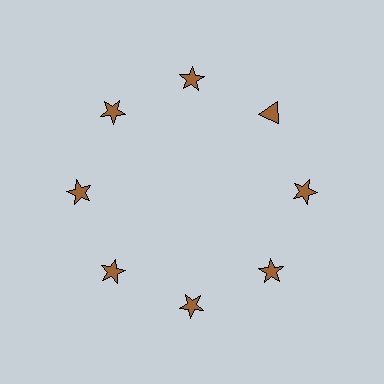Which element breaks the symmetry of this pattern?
The brown triangle at roughly the 2 o'clock position breaks the symmetry. All other shapes are brown stars.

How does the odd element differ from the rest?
It has a different shape: triangle instead of star.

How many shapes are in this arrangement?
There are 8 shapes arranged in a ring pattern.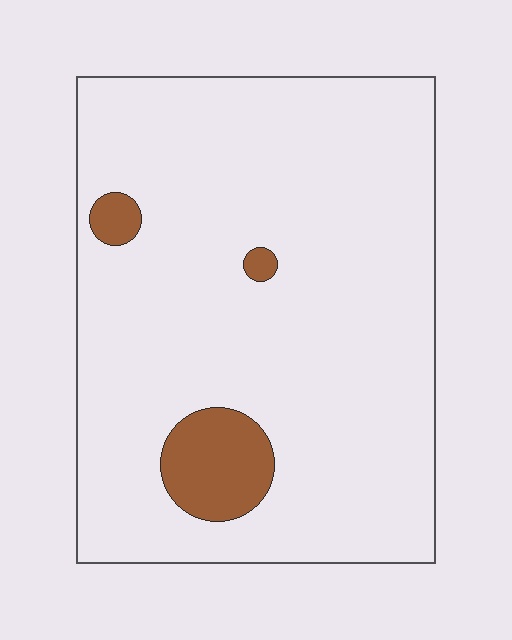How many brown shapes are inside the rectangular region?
3.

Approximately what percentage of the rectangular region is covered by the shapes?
Approximately 10%.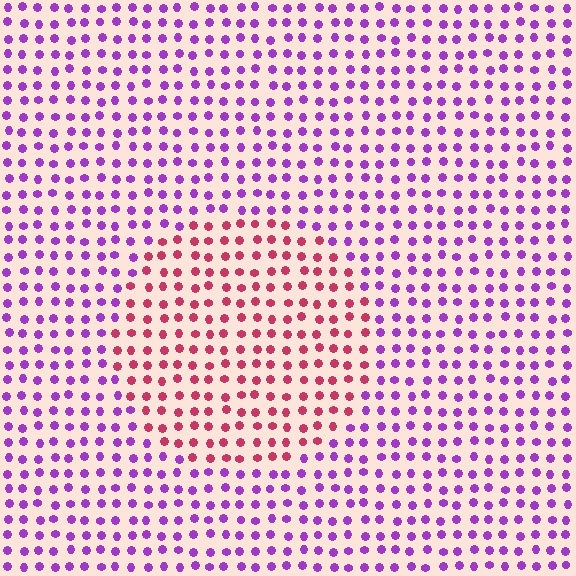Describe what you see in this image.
The image is filled with small purple elements in a uniform arrangement. A circle-shaped region is visible where the elements are tinted to a slightly different hue, forming a subtle color boundary.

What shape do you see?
I see a circle.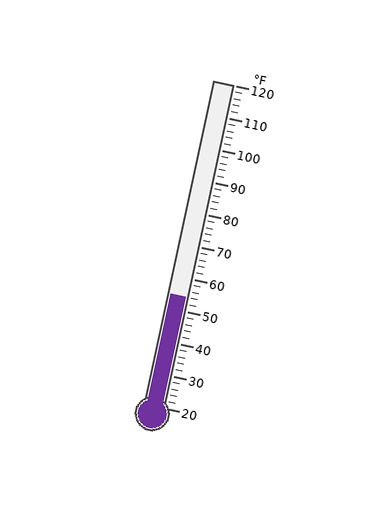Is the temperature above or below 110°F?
The temperature is below 110°F.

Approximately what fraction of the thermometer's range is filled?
The thermometer is filled to approximately 35% of its range.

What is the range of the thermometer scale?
The thermometer scale ranges from 20°F to 120°F.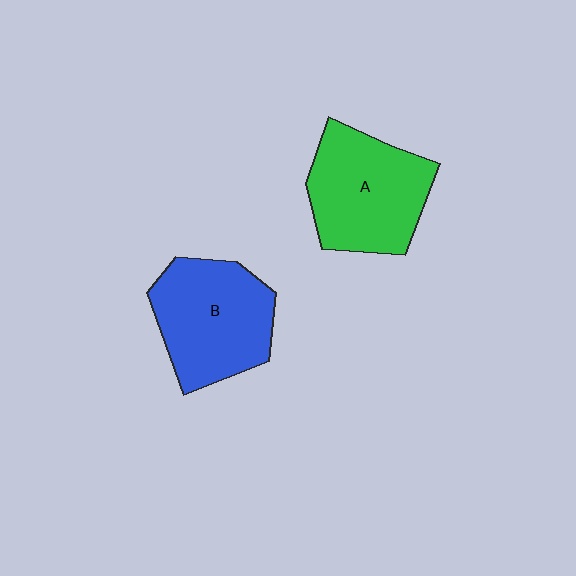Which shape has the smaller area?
Shape A (green).